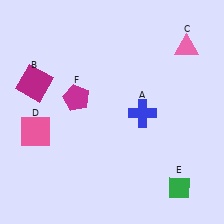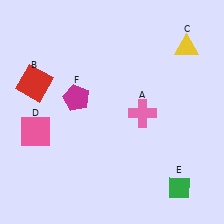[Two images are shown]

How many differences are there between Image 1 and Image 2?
There are 3 differences between the two images.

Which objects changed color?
A changed from blue to pink. B changed from magenta to red. C changed from pink to yellow.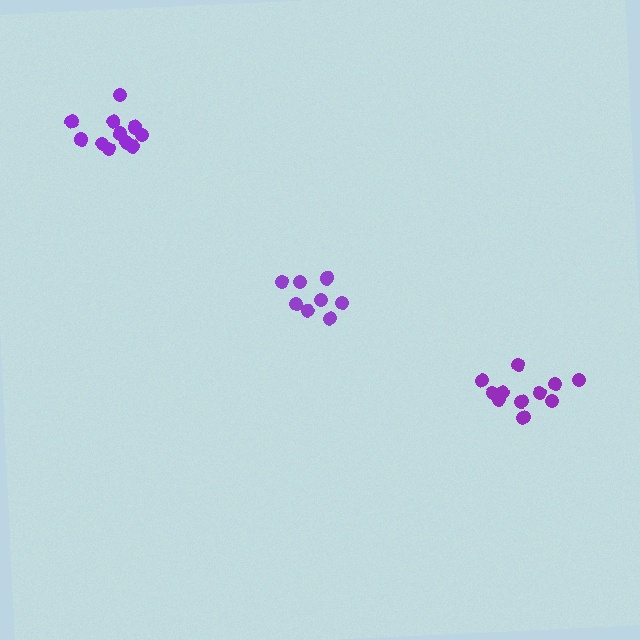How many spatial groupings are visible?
There are 3 spatial groupings.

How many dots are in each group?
Group 1: 8 dots, Group 2: 11 dots, Group 3: 11 dots (30 total).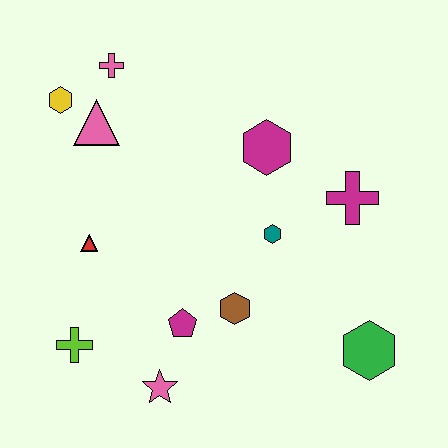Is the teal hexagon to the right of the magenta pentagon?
Yes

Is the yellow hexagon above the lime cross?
Yes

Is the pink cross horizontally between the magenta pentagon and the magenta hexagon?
No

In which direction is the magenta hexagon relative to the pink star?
The magenta hexagon is above the pink star.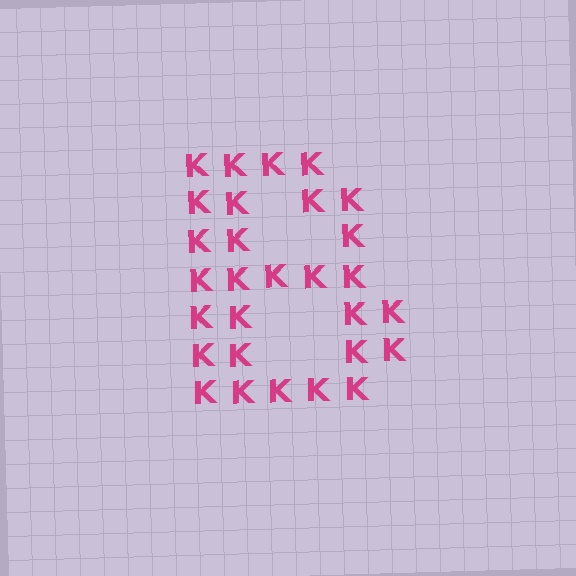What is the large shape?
The large shape is the letter B.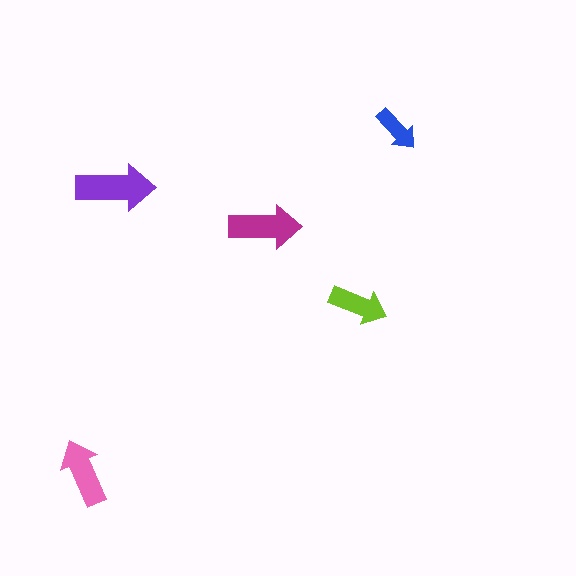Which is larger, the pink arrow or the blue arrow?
The pink one.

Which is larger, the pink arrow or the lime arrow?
The pink one.